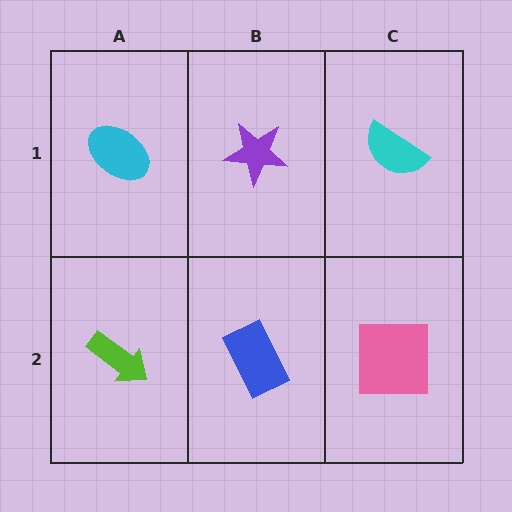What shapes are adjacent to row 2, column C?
A cyan semicircle (row 1, column C), a blue rectangle (row 2, column B).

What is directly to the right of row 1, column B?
A cyan semicircle.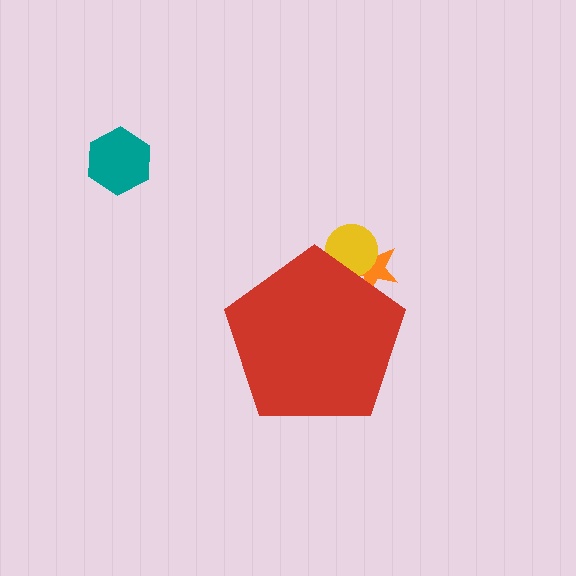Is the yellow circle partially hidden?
Yes, the yellow circle is partially hidden behind the red pentagon.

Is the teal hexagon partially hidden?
No, the teal hexagon is fully visible.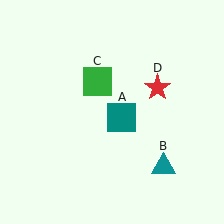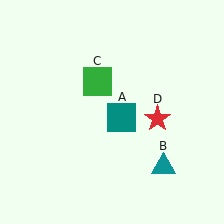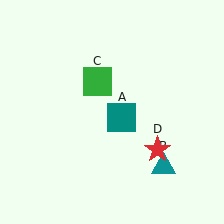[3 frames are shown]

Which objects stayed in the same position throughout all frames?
Teal square (object A) and teal triangle (object B) and green square (object C) remained stationary.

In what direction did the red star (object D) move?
The red star (object D) moved down.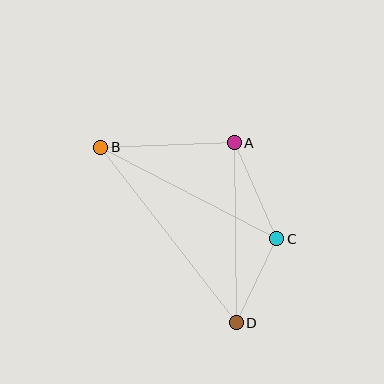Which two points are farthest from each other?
Points B and D are farthest from each other.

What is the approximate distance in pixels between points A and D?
The distance between A and D is approximately 180 pixels.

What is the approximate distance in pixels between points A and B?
The distance between A and B is approximately 133 pixels.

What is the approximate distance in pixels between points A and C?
The distance between A and C is approximately 105 pixels.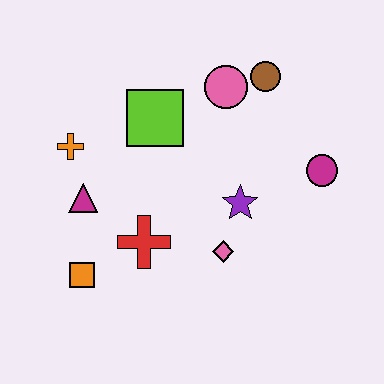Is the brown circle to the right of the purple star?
Yes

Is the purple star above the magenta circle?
No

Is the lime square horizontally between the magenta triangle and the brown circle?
Yes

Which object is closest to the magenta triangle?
The orange cross is closest to the magenta triangle.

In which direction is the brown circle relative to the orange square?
The brown circle is above the orange square.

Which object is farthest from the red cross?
The brown circle is farthest from the red cross.